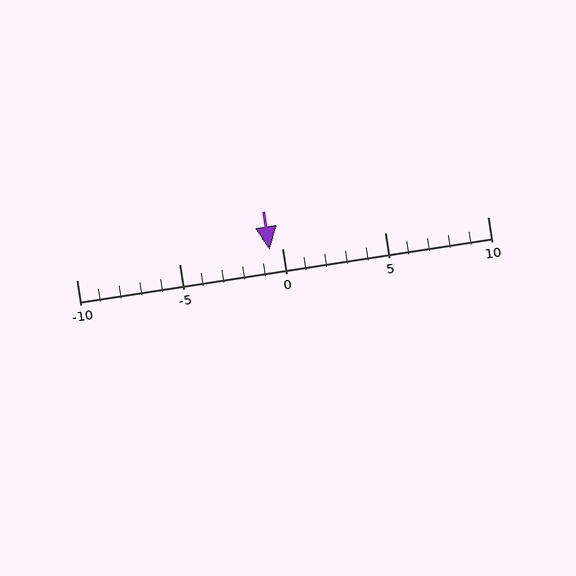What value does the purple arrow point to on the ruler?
The purple arrow points to approximately -1.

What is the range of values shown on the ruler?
The ruler shows values from -10 to 10.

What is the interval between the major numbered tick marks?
The major tick marks are spaced 5 units apart.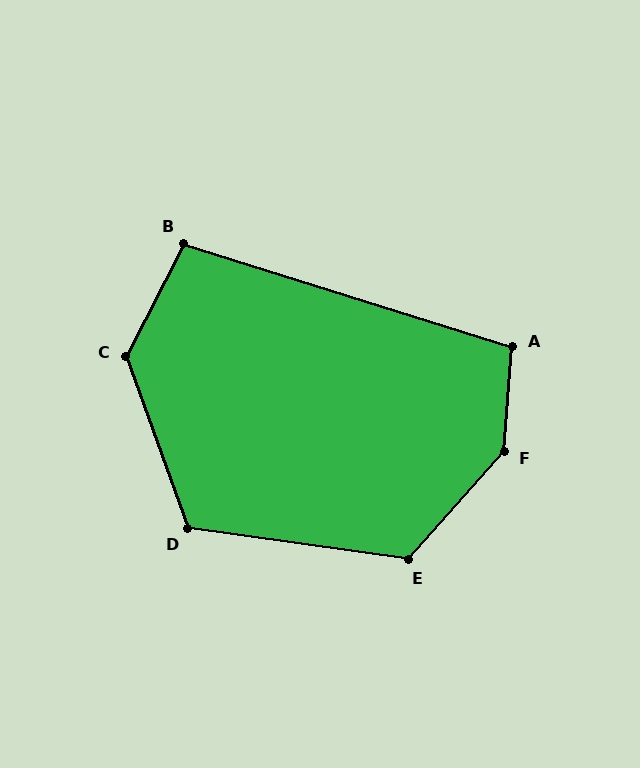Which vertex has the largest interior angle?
F, at approximately 143 degrees.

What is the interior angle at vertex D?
Approximately 118 degrees (obtuse).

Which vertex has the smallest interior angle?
B, at approximately 100 degrees.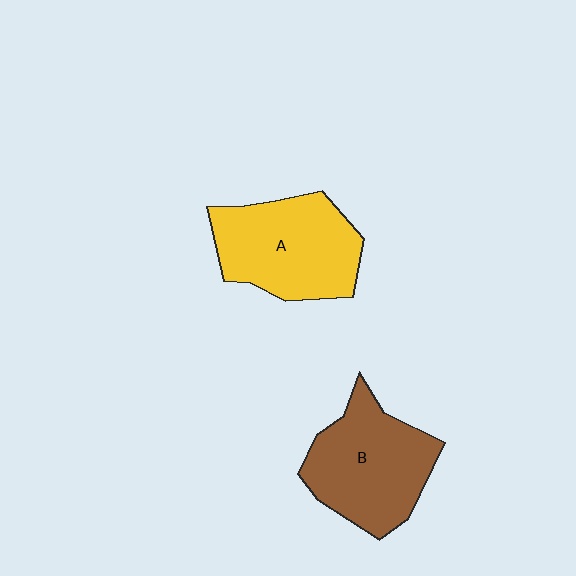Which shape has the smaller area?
Shape B (brown).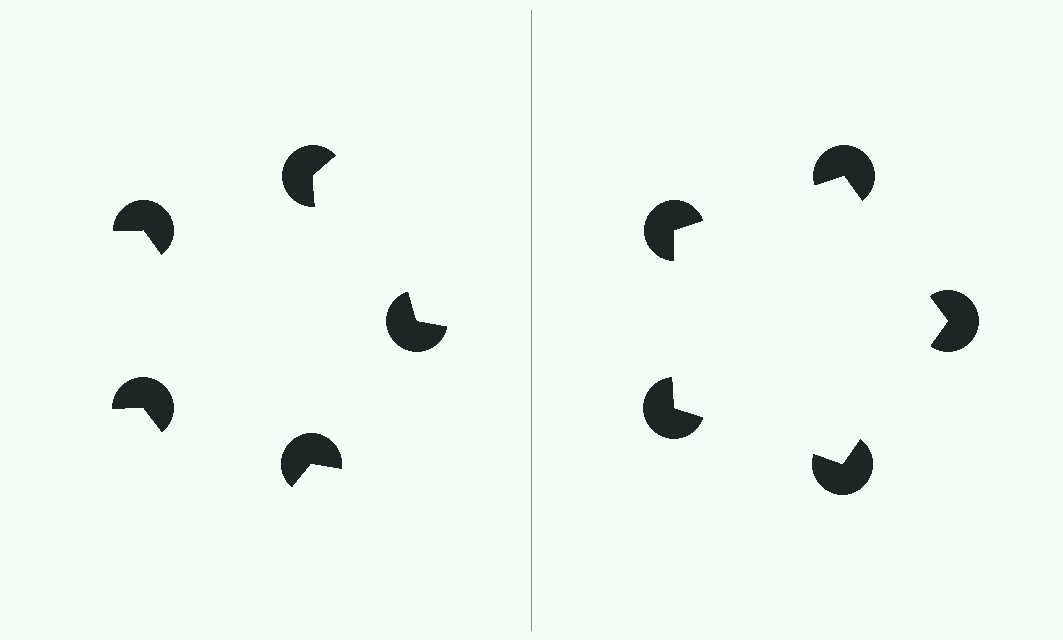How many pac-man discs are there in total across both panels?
10 — 5 on each side.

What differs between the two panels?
The pac-man discs are positioned identically on both sides; only the wedge orientations differ. On the right they align to a pentagon; on the left they are misaligned.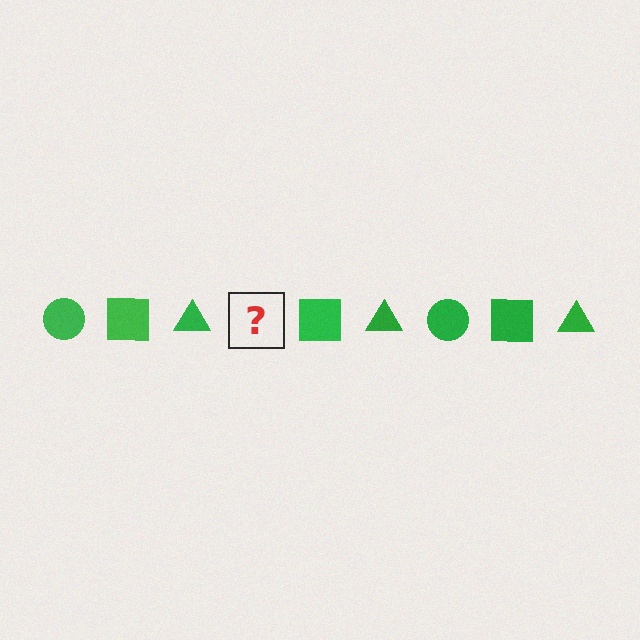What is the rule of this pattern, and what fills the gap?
The rule is that the pattern cycles through circle, square, triangle shapes in green. The gap should be filled with a green circle.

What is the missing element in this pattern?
The missing element is a green circle.